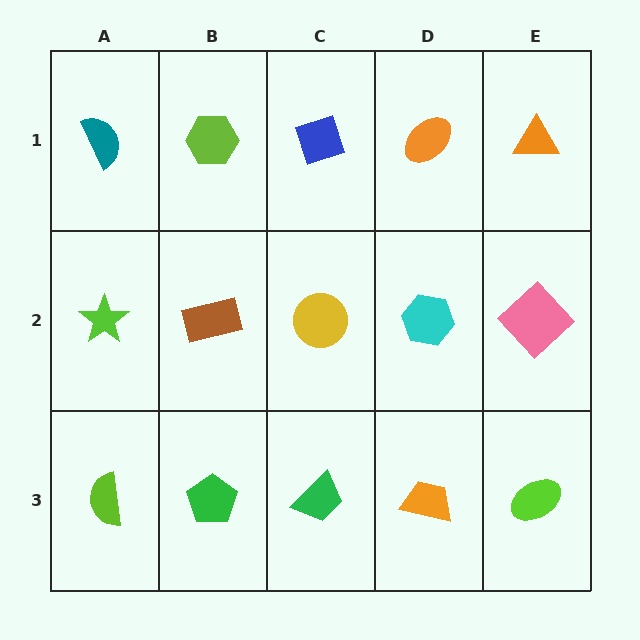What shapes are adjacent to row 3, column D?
A cyan hexagon (row 2, column D), a green trapezoid (row 3, column C), a lime ellipse (row 3, column E).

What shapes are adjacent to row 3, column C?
A yellow circle (row 2, column C), a green pentagon (row 3, column B), an orange trapezoid (row 3, column D).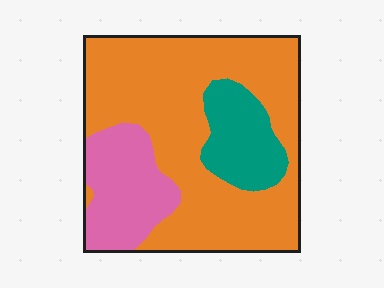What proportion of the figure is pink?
Pink takes up about one fifth (1/5) of the figure.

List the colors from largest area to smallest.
From largest to smallest: orange, pink, teal.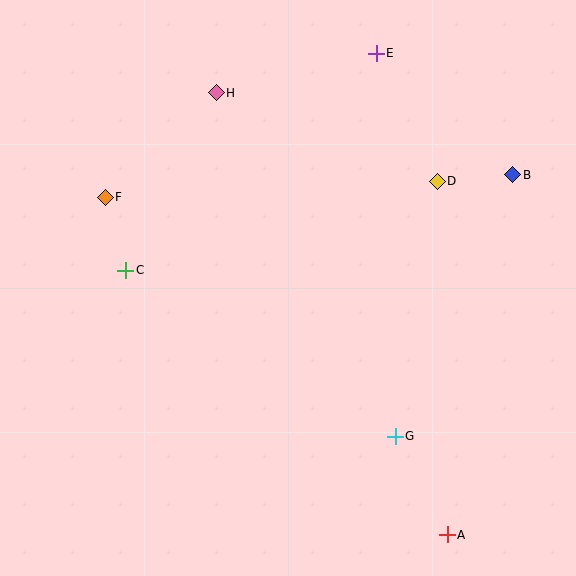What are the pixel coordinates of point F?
Point F is at (105, 197).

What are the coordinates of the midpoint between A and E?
The midpoint between A and E is at (412, 294).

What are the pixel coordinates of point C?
Point C is at (126, 270).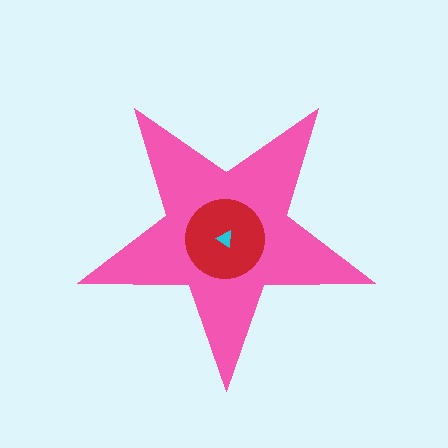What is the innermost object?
The cyan triangle.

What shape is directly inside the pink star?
The red circle.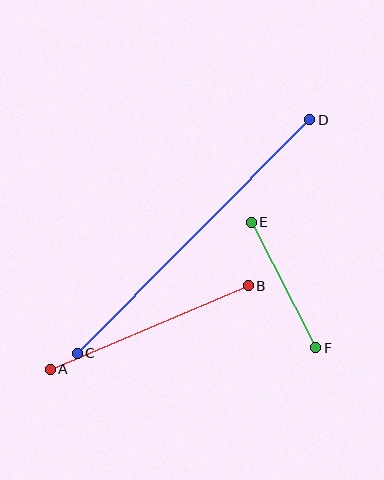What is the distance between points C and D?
The distance is approximately 329 pixels.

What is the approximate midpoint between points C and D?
The midpoint is at approximately (194, 237) pixels.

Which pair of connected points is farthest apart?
Points C and D are farthest apart.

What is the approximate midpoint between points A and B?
The midpoint is at approximately (149, 328) pixels.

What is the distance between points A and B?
The distance is approximately 215 pixels.